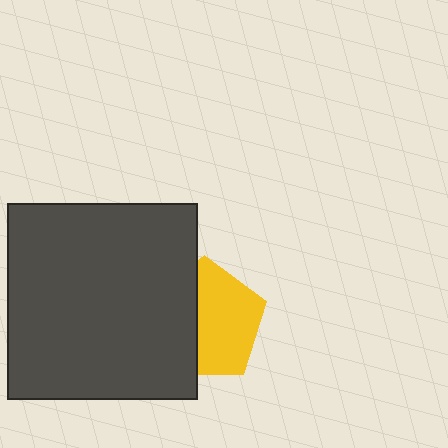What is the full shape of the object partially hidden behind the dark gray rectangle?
The partially hidden object is a yellow pentagon.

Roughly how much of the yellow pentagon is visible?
About half of it is visible (roughly 58%).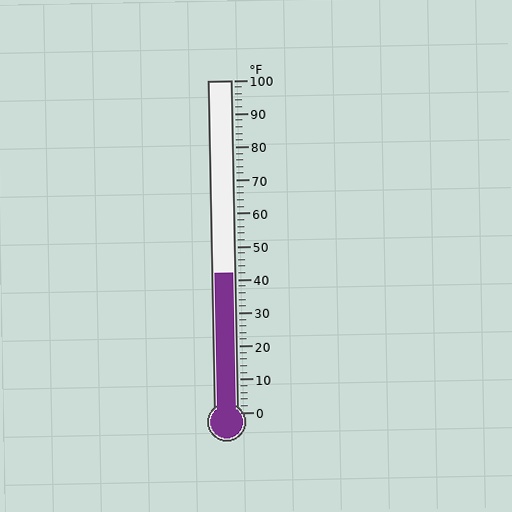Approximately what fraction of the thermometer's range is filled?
The thermometer is filled to approximately 40% of its range.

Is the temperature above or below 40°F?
The temperature is above 40°F.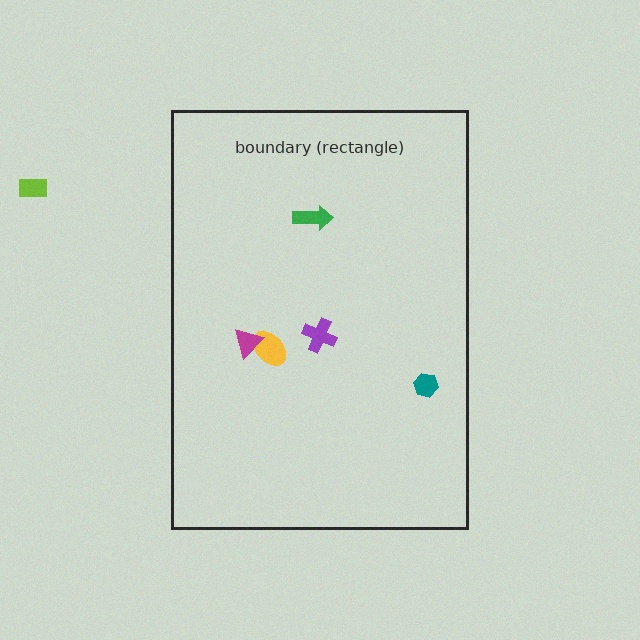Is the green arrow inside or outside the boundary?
Inside.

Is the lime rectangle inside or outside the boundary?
Outside.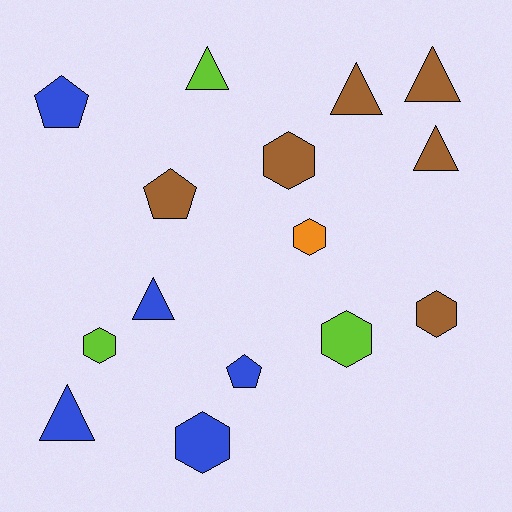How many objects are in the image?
There are 15 objects.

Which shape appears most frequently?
Triangle, with 6 objects.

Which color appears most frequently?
Brown, with 6 objects.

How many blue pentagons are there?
There are 2 blue pentagons.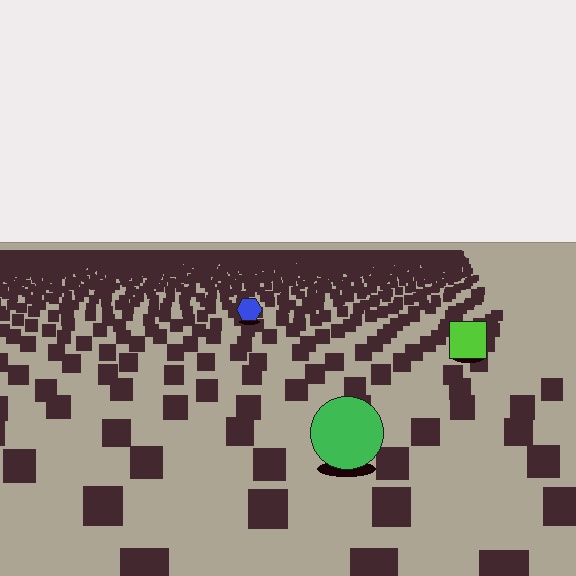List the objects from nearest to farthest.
From nearest to farthest: the green circle, the lime square, the blue hexagon.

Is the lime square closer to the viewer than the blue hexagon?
Yes. The lime square is closer — you can tell from the texture gradient: the ground texture is coarser near it.